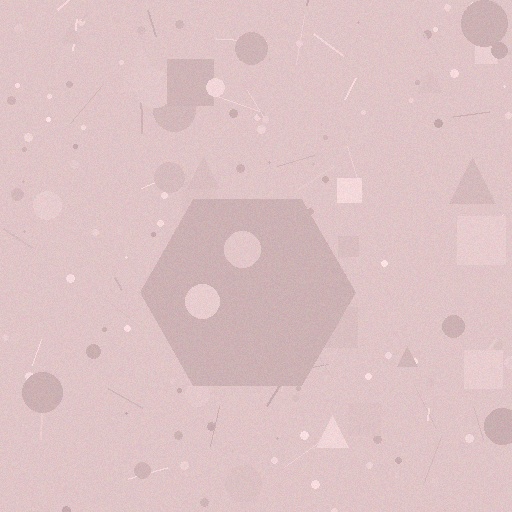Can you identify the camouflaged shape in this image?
The camouflaged shape is a hexagon.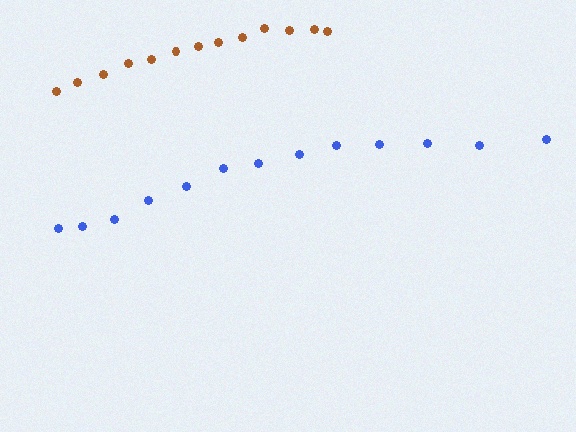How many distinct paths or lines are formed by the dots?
There are 2 distinct paths.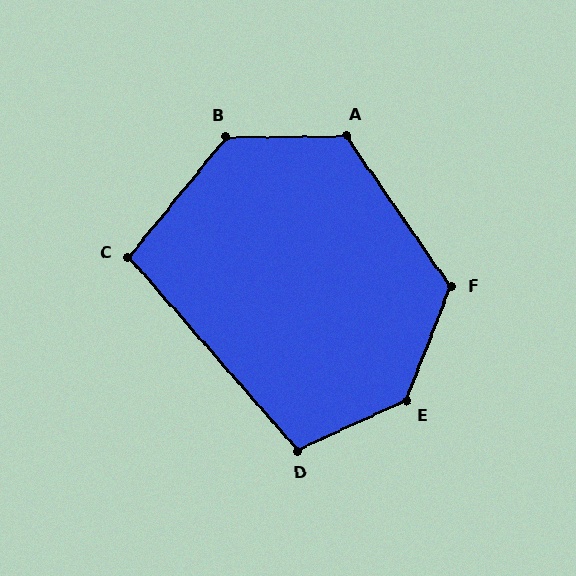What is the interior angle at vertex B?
Approximately 130 degrees (obtuse).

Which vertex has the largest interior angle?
E, at approximately 136 degrees.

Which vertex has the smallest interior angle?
C, at approximately 99 degrees.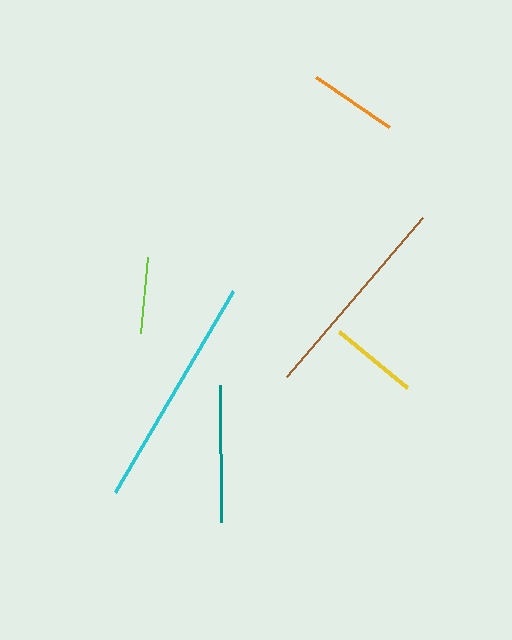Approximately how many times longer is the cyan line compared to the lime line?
The cyan line is approximately 3.1 times the length of the lime line.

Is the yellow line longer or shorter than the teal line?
The teal line is longer than the yellow line.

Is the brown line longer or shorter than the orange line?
The brown line is longer than the orange line.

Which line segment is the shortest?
The lime line is the shortest at approximately 76 pixels.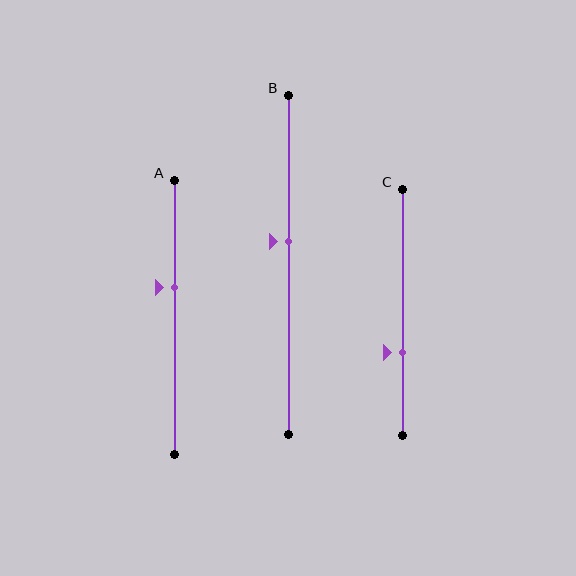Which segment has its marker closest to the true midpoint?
Segment B has its marker closest to the true midpoint.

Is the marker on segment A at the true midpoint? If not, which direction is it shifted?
No, the marker on segment A is shifted upward by about 11% of the segment length.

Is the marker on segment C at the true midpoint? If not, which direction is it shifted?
No, the marker on segment C is shifted downward by about 16% of the segment length.